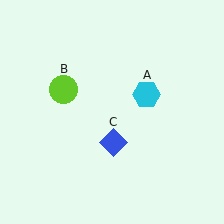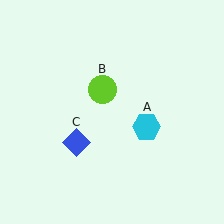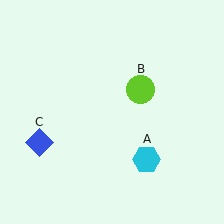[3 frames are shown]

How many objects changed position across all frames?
3 objects changed position: cyan hexagon (object A), lime circle (object B), blue diamond (object C).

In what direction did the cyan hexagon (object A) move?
The cyan hexagon (object A) moved down.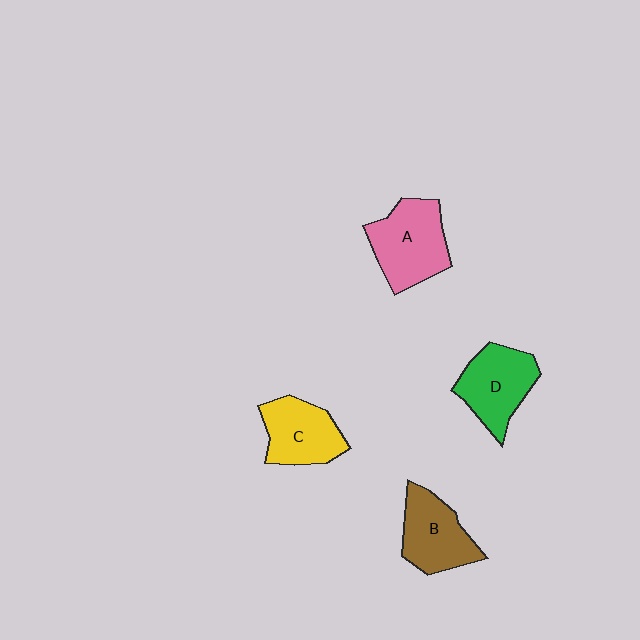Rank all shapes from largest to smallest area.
From largest to smallest: A (pink), D (green), B (brown), C (yellow).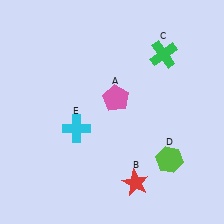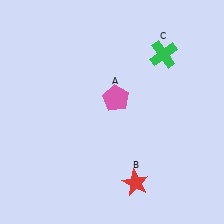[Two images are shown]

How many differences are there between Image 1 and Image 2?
There are 2 differences between the two images.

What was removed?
The cyan cross (E), the lime hexagon (D) were removed in Image 2.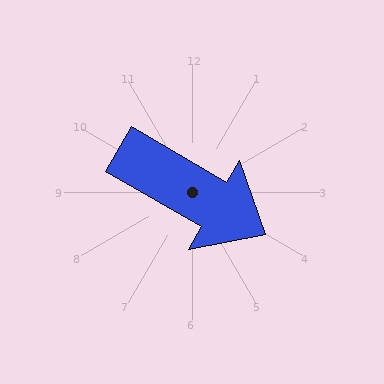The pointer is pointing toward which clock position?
Roughly 4 o'clock.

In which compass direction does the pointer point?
Southeast.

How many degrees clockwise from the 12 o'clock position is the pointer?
Approximately 120 degrees.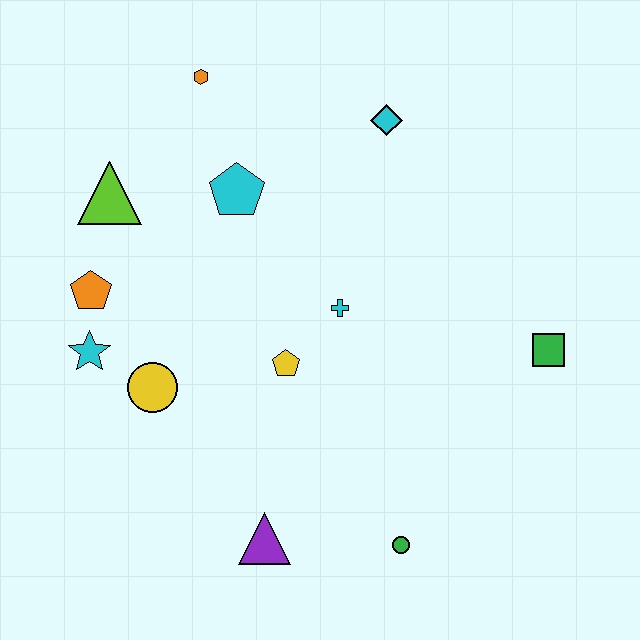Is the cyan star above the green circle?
Yes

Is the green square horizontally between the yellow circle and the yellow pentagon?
No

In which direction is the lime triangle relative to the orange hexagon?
The lime triangle is below the orange hexagon.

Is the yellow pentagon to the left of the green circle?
Yes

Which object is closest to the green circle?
The purple triangle is closest to the green circle.